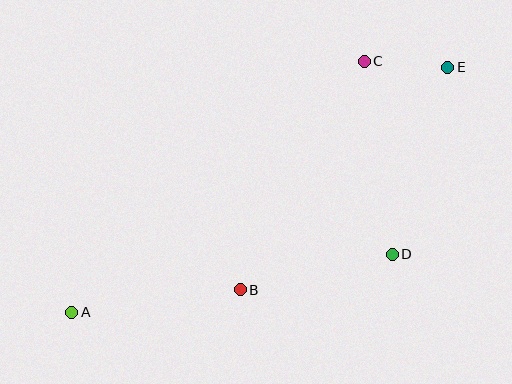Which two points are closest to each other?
Points C and E are closest to each other.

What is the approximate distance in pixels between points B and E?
The distance between B and E is approximately 304 pixels.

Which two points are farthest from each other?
Points A and E are farthest from each other.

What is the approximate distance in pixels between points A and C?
The distance between A and C is approximately 385 pixels.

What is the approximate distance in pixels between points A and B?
The distance between A and B is approximately 170 pixels.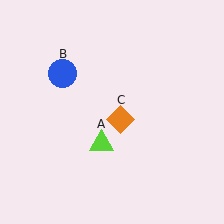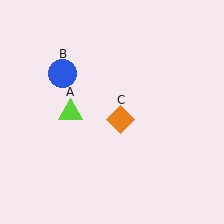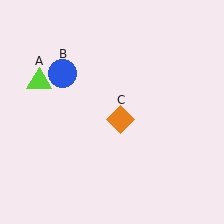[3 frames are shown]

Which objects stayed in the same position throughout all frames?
Blue circle (object B) and orange diamond (object C) remained stationary.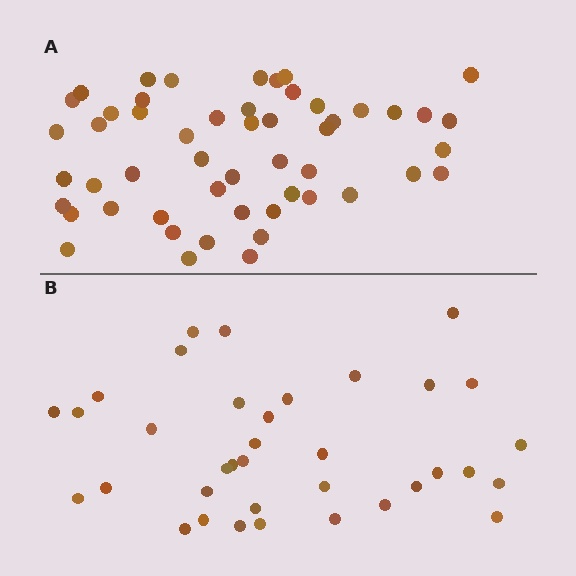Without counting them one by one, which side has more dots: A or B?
Region A (the top region) has more dots.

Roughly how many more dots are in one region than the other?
Region A has approximately 15 more dots than region B.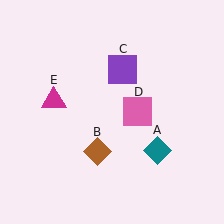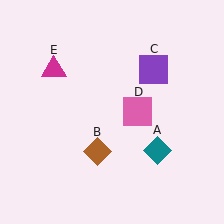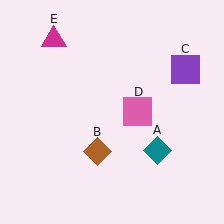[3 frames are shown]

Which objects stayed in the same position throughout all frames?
Teal diamond (object A) and brown diamond (object B) and pink square (object D) remained stationary.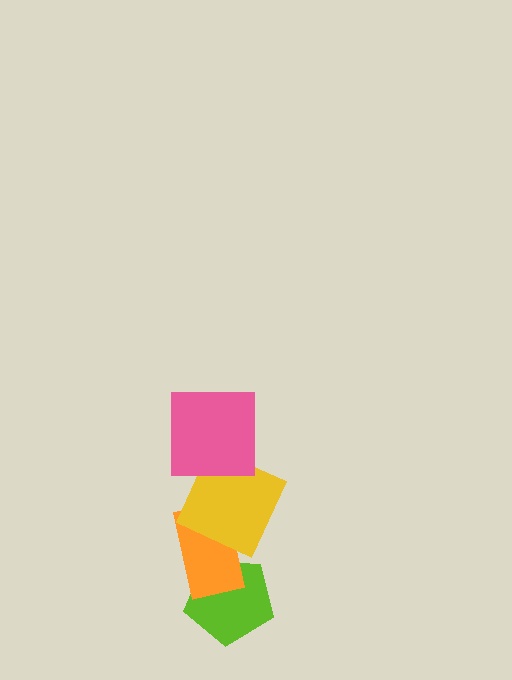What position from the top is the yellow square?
The yellow square is 2nd from the top.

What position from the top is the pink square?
The pink square is 1st from the top.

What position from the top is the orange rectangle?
The orange rectangle is 3rd from the top.